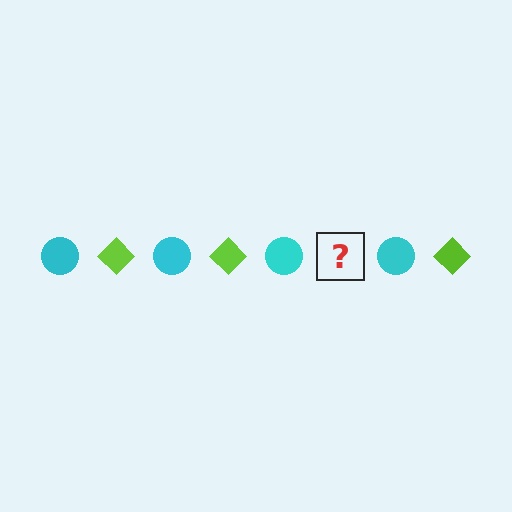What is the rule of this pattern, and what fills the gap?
The rule is that the pattern alternates between cyan circle and lime diamond. The gap should be filled with a lime diamond.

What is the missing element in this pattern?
The missing element is a lime diamond.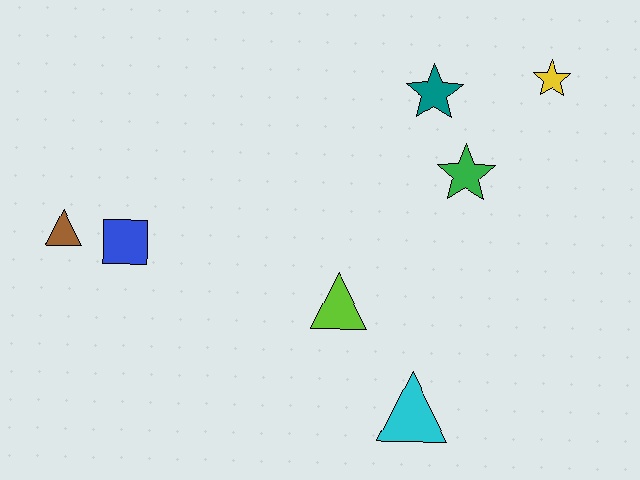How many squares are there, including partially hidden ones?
There is 1 square.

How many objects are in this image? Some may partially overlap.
There are 7 objects.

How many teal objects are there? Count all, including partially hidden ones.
There is 1 teal object.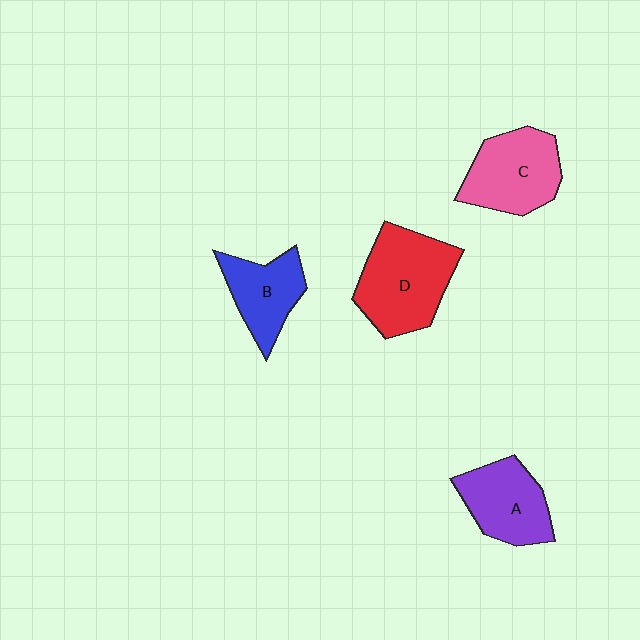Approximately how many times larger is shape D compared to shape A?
Approximately 1.4 times.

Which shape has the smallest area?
Shape B (blue).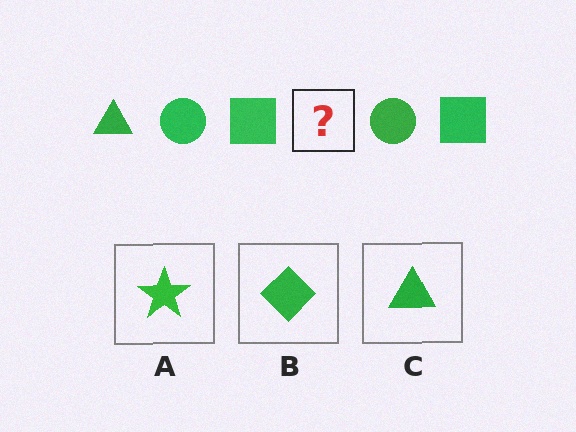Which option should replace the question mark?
Option C.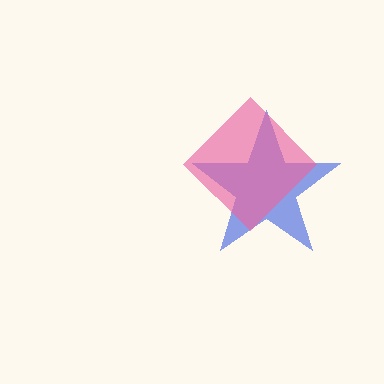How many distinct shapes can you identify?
There are 2 distinct shapes: a blue star, a pink diamond.